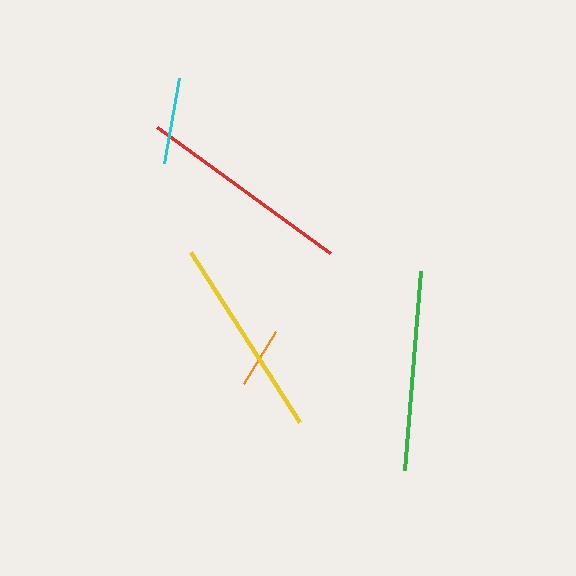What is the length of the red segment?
The red segment is approximately 214 pixels long.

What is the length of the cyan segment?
The cyan segment is approximately 87 pixels long.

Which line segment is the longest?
The red line is the longest at approximately 214 pixels.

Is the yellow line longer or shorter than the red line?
The red line is longer than the yellow line.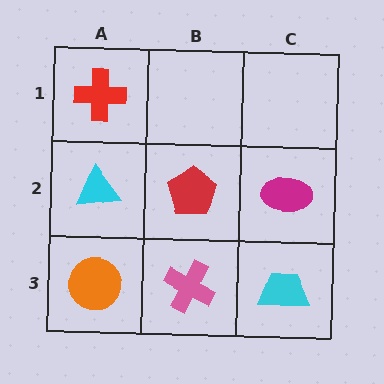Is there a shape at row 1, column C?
No, that cell is empty.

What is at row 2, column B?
A red pentagon.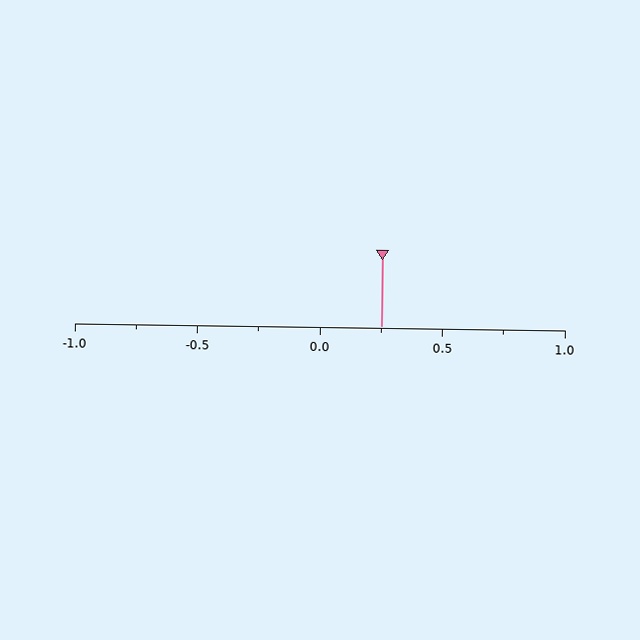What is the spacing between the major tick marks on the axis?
The major ticks are spaced 0.5 apart.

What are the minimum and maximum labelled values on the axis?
The axis runs from -1.0 to 1.0.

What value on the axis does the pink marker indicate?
The marker indicates approximately 0.25.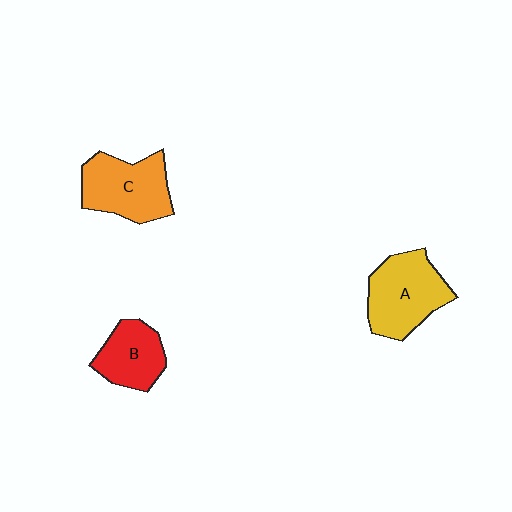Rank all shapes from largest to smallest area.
From largest to smallest: A (yellow), C (orange), B (red).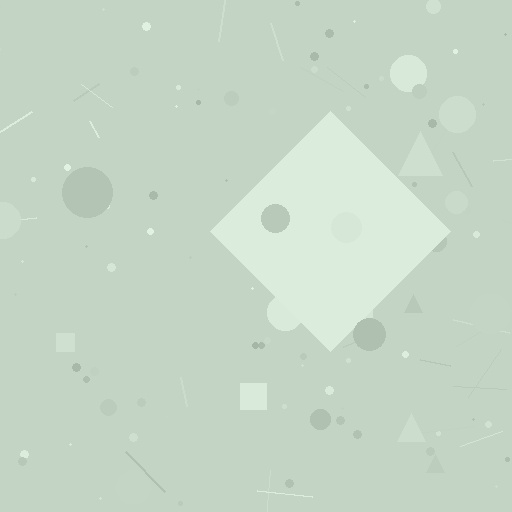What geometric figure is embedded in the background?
A diamond is embedded in the background.